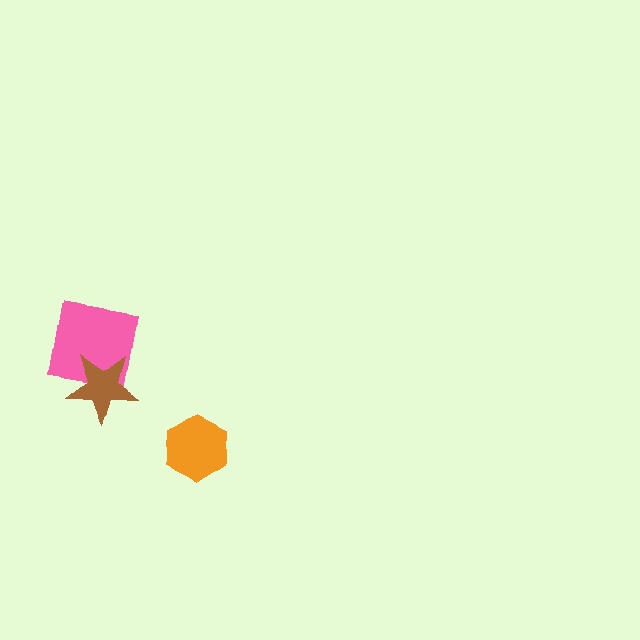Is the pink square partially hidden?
Yes, it is partially covered by another shape.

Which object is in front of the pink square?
The brown star is in front of the pink square.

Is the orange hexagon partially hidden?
No, no other shape covers it.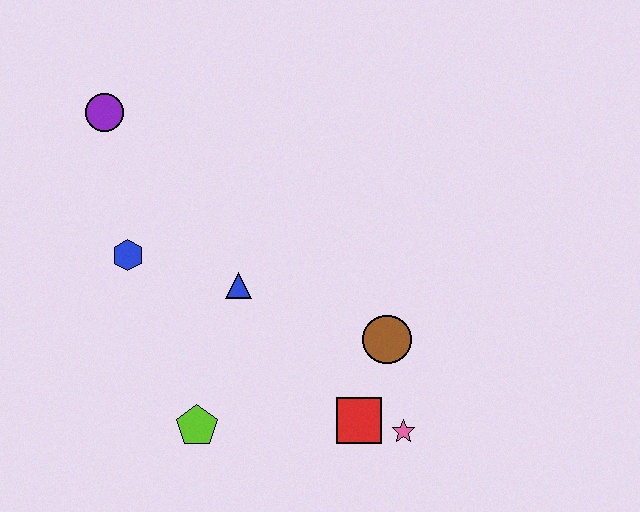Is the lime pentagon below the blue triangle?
Yes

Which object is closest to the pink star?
The red square is closest to the pink star.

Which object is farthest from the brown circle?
The purple circle is farthest from the brown circle.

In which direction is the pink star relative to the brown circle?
The pink star is below the brown circle.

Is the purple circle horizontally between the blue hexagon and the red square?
No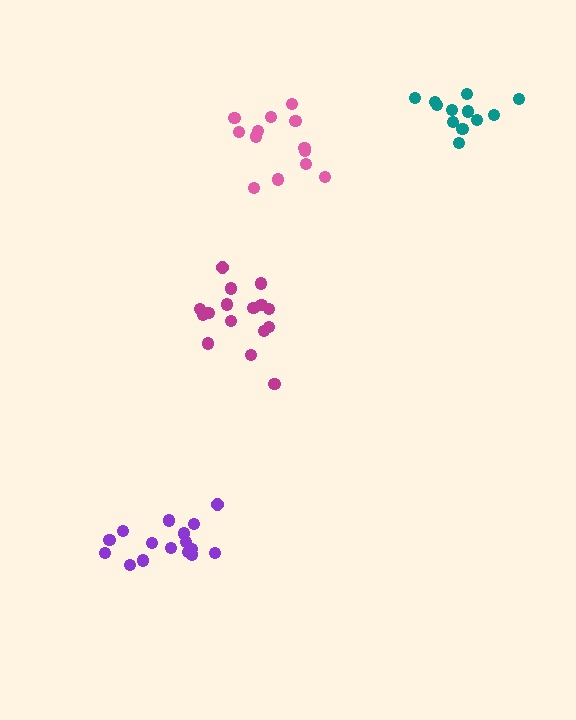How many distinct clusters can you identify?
There are 4 distinct clusters.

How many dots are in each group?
Group 1: 13 dots, Group 2: 16 dots, Group 3: 12 dots, Group 4: 16 dots (57 total).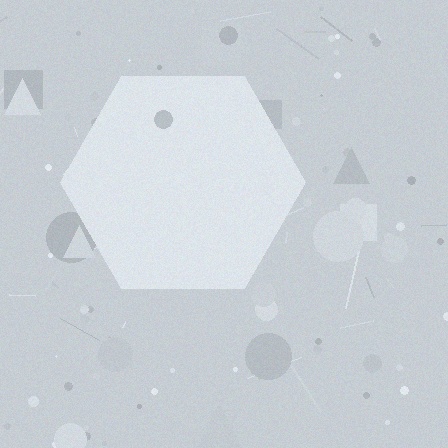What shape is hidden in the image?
A hexagon is hidden in the image.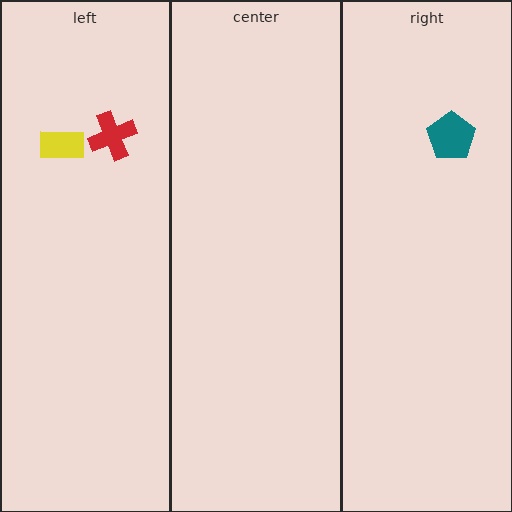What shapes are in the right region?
The teal pentagon.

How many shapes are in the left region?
2.